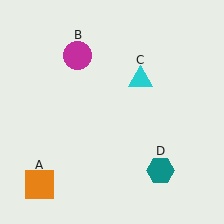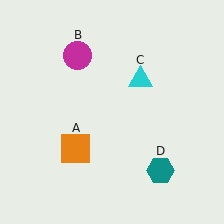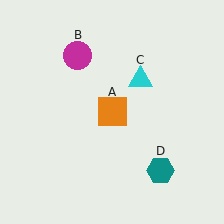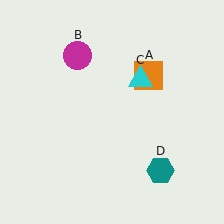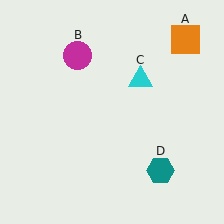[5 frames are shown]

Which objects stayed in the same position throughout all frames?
Magenta circle (object B) and cyan triangle (object C) and teal hexagon (object D) remained stationary.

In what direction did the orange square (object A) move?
The orange square (object A) moved up and to the right.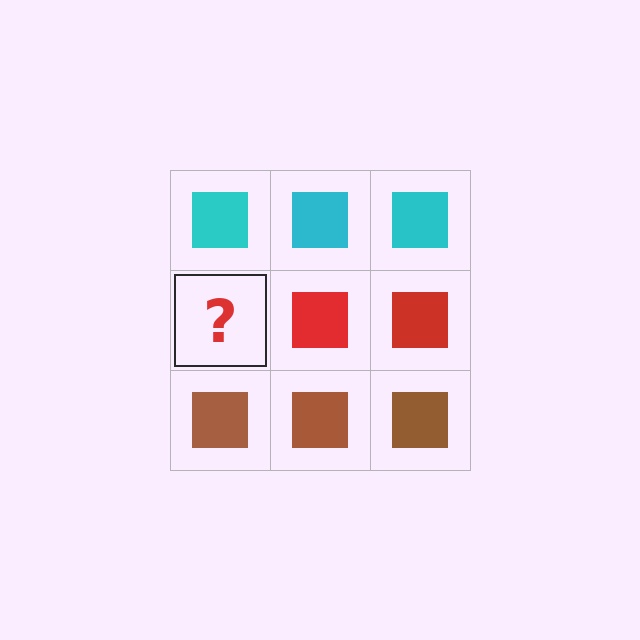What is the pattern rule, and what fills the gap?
The rule is that each row has a consistent color. The gap should be filled with a red square.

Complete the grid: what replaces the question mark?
The question mark should be replaced with a red square.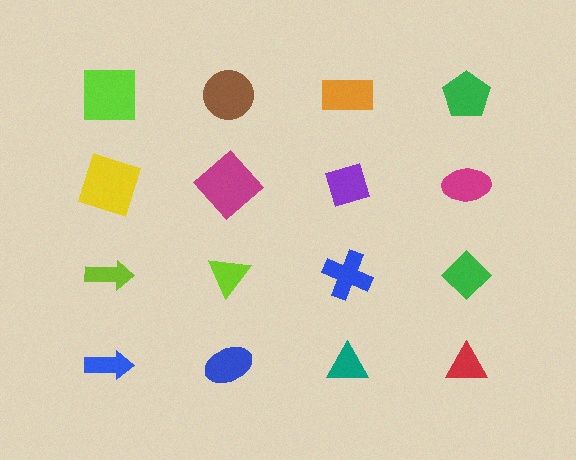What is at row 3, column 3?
A blue cross.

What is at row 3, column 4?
A green diamond.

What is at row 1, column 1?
A lime square.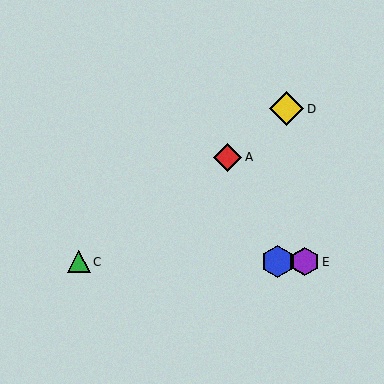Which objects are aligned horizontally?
Objects B, C, E are aligned horizontally.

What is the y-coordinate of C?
Object C is at y≈262.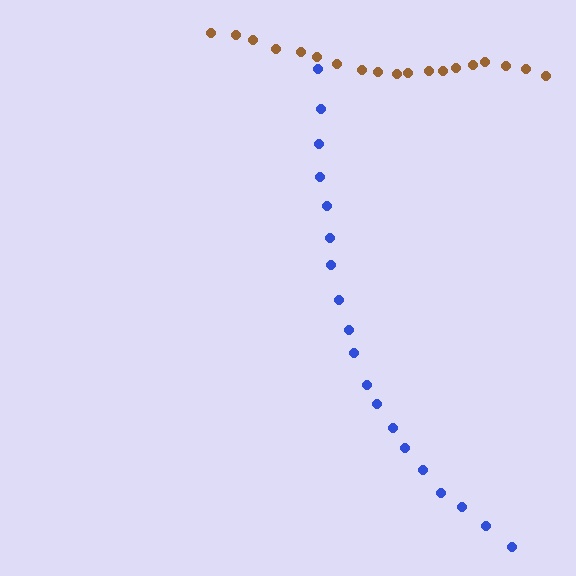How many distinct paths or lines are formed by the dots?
There are 2 distinct paths.